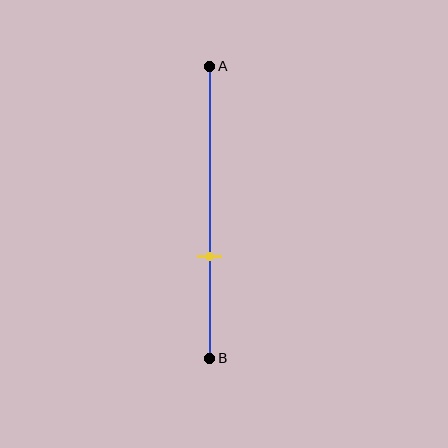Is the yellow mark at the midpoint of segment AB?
No, the mark is at about 65% from A, not at the 50% midpoint.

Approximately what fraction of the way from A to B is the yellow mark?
The yellow mark is approximately 65% of the way from A to B.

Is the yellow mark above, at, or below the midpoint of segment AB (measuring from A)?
The yellow mark is below the midpoint of segment AB.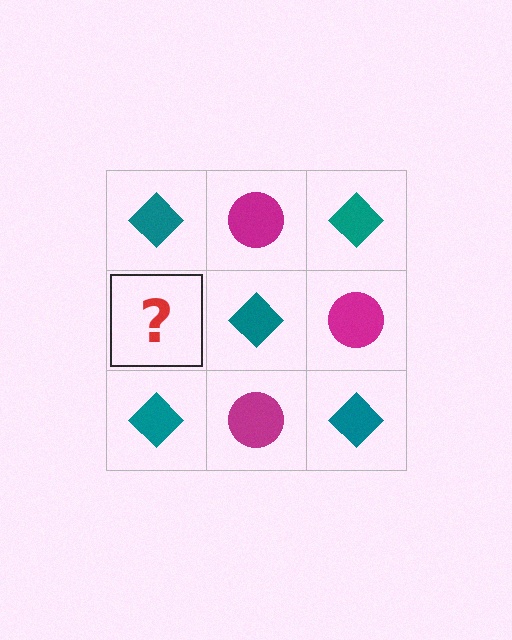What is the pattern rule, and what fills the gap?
The rule is that it alternates teal diamond and magenta circle in a checkerboard pattern. The gap should be filled with a magenta circle.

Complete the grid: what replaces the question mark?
The question mark should be replaced with a magenta circle.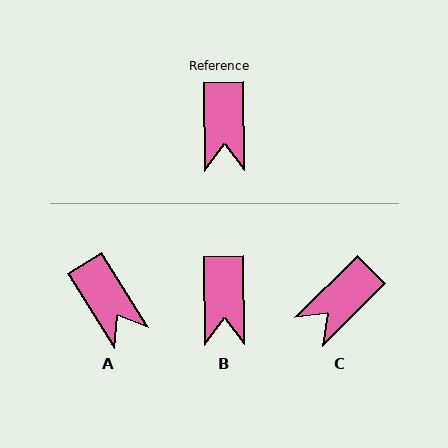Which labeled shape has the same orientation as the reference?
B.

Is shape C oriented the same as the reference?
No, it is off by about 46 degrees.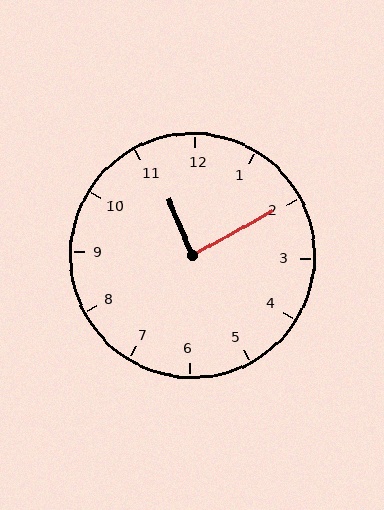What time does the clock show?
11:10.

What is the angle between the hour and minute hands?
Approximately 85 degrees.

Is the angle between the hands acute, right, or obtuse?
It is right.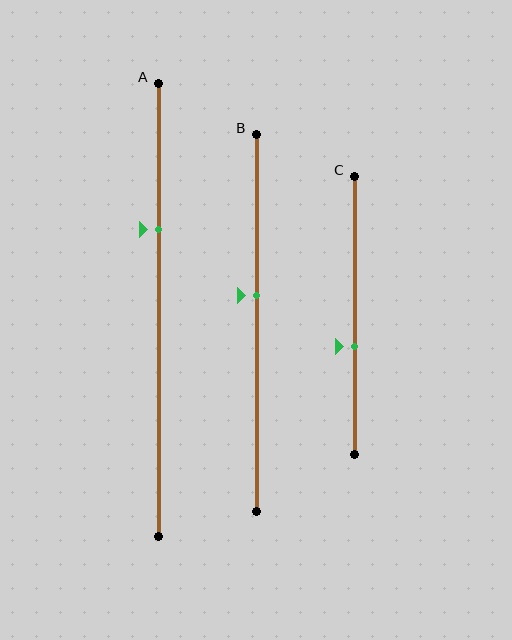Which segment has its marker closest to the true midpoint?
Segment B has its marker closest to the true midpoint.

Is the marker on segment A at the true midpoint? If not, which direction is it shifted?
No, the marker on segment A is shifted upward by about 18% of the segment length.